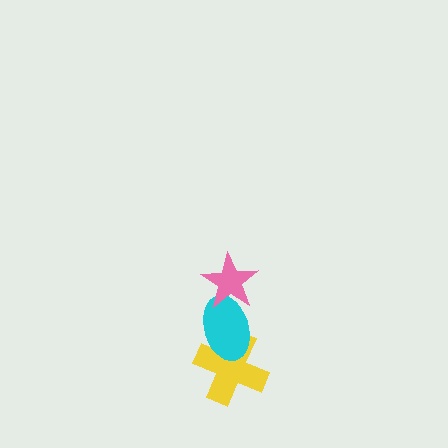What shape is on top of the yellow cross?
The cyan ellipse is on top of the yellow cross.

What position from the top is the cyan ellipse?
The cyan ellipse is 2nd from the top.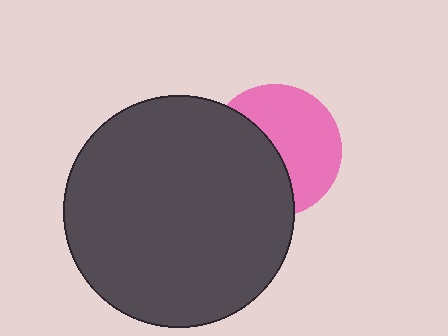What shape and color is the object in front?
The object in front is a dark gray circle.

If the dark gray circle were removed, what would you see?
You would see the complete pink circle.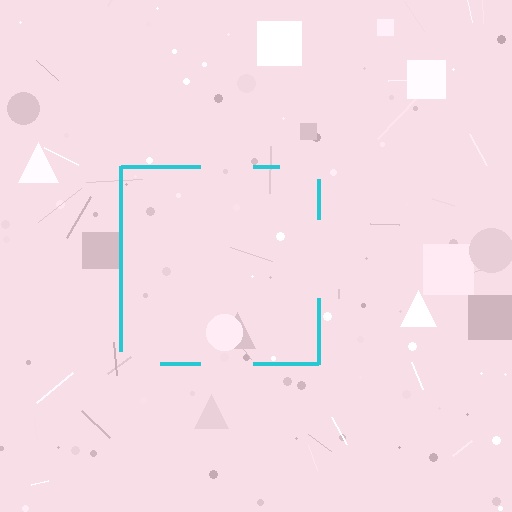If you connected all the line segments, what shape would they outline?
They would outline a square.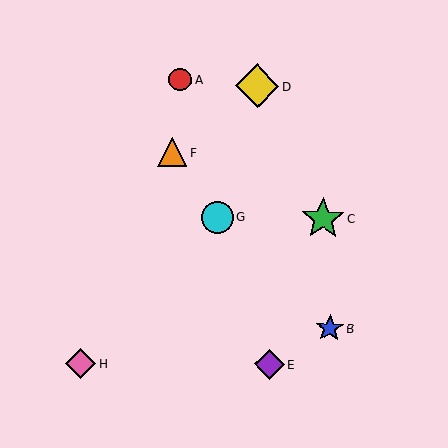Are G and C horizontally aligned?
Yes, both are at y≈217.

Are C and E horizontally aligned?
No, C is at y≈219 and E is at y≈365.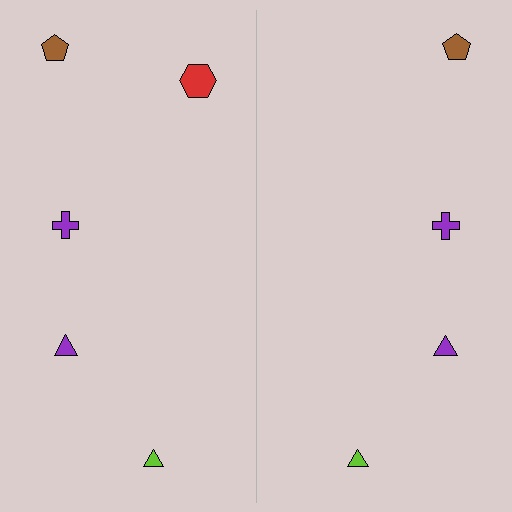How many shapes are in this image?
There are 9 shapes in this image.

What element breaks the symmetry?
A red hexagon is missing from the right side.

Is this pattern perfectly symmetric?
No, the pattern is not perfectly symmetric. A red hexagon is missing from the right side.